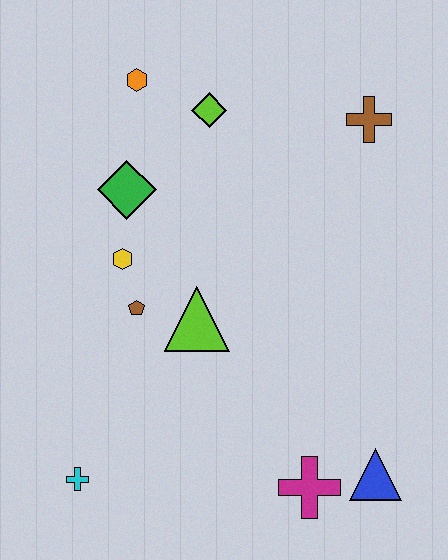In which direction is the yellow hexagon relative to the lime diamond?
The yellow hexagon is below the lime diamond.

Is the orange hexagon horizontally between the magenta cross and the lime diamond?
No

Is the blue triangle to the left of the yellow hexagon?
No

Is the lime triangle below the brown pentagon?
Yes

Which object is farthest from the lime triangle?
The brown cross is farthest from the lime triangle.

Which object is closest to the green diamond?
The yellow hexagon is closest to the green diamond.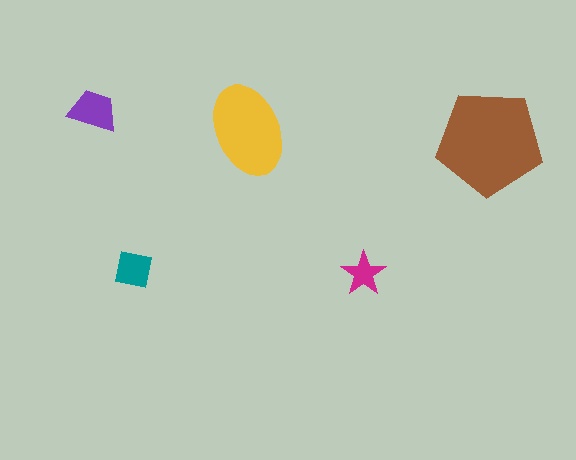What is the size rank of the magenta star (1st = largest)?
5th.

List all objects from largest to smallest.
The brown pentagon, the yellow ellipse, the purple trapezoid, the teal square, the magenta star.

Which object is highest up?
The purple trapezoid is topmost.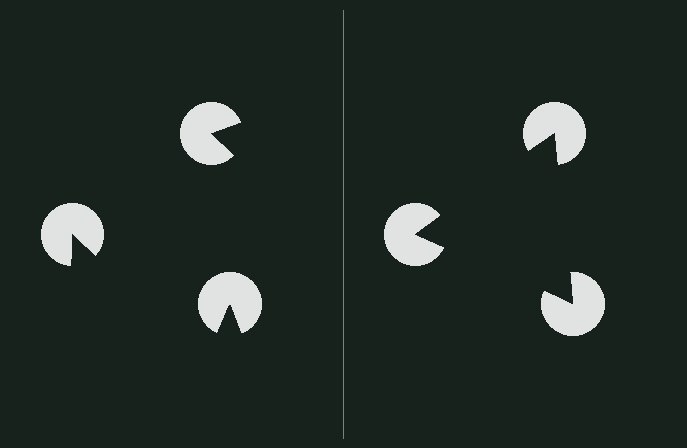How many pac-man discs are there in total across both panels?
6 — 3 on each side.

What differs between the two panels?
The pac-man discs are positioned identically on both sides; only the wedge orientations differ. On the right they align to a triangle; on the left they are misaligned.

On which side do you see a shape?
An illusory triangle appears on the right side. On the left side the wedge cuts are rotated, so no coherent shape forms.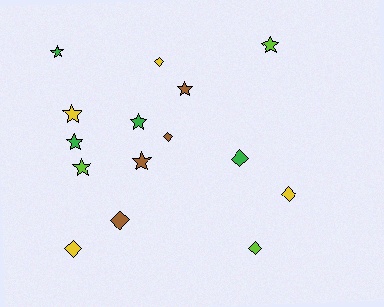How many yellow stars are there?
There is 1 yellow star.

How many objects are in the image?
There are 15 objects.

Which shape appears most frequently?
Star, with 8 objects.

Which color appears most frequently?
Green, with 4 objects.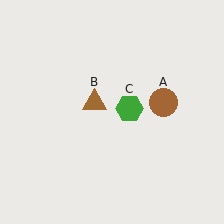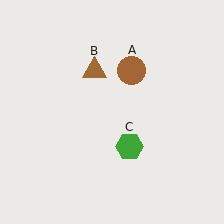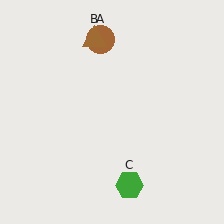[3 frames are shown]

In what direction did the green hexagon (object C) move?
The green hexagon (object C) moved down.